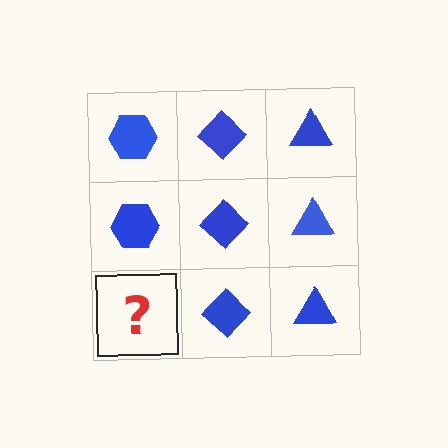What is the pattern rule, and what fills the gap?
The rule is that each column has a consistent shape. The gap should be filled with a blue hexagon.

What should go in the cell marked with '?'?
The missing cell should contain a blue hexagon.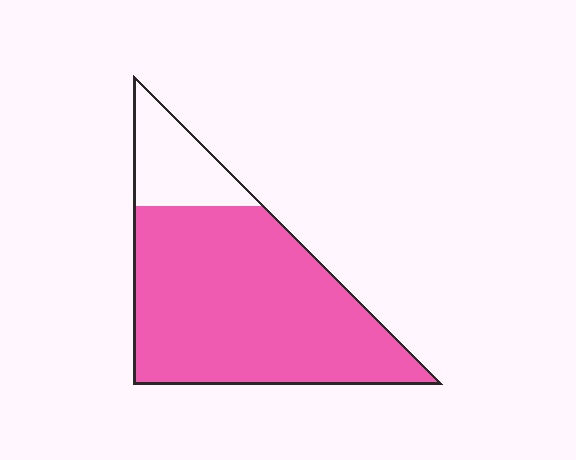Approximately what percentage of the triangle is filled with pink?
Approximately 80%.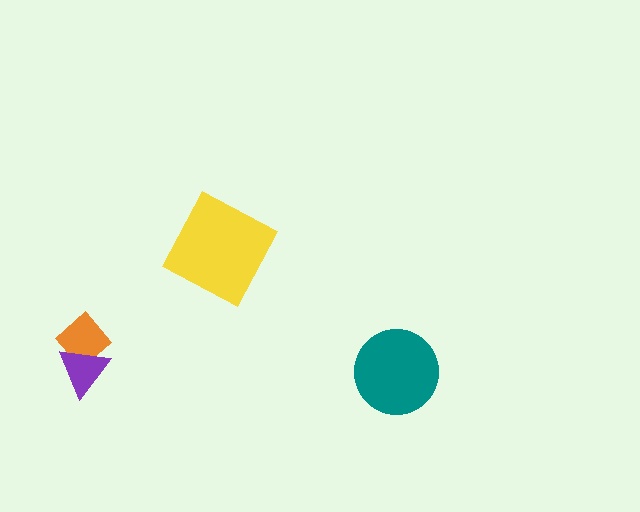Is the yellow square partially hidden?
No, no other shape covers it.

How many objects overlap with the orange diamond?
1 object overlaps with the orange diamond.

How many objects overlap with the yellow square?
0 objects overlap with the yellow square.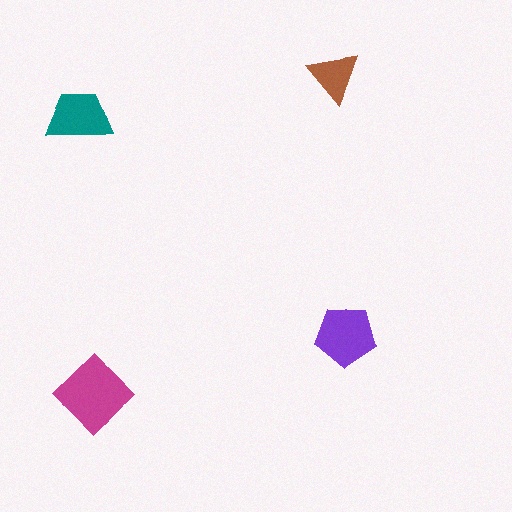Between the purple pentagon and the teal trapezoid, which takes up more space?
The purple pentagon.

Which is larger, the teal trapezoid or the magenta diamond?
The magenta diamond.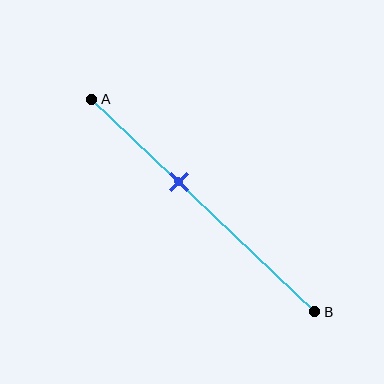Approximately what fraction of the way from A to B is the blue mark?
The blue mark is approximately 40% of the way from A to B.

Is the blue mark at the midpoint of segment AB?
No, the mark is at about 40% from A, not at the 50% midpoint.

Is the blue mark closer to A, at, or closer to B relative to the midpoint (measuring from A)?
The blue mark is closer to point A than the midpoint of segment AB.